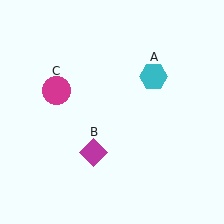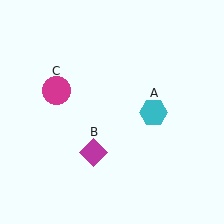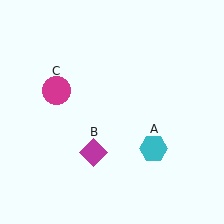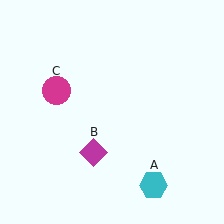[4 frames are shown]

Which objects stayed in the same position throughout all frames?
Magenta diamond (object B) and magenta circle (object C) remained stationary.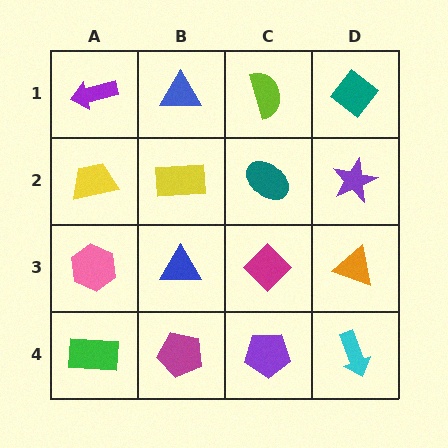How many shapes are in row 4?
4 shapes.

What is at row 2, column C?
A teal ellipse.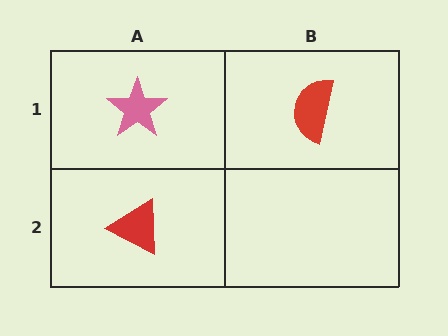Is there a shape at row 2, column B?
No, that cell is empty.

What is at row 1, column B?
A red semicircle.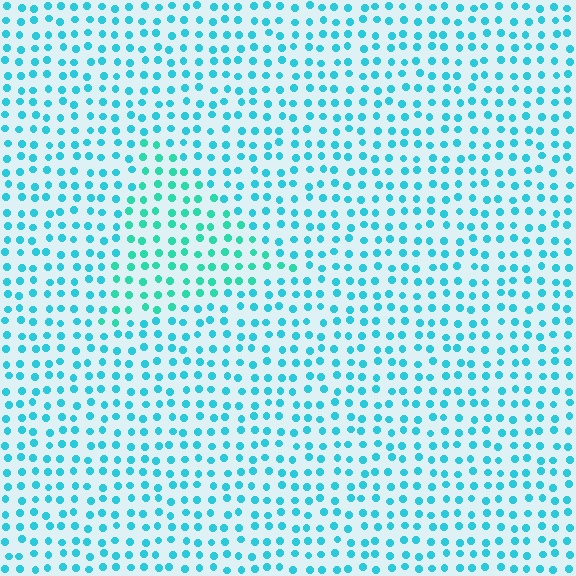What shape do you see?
I see a triangle.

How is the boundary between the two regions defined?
The boundary is defined purely by a slight shift in hue (about 23 degrees). Spacing, size, and orientation are identical on both sides.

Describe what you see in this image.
The image is filled with small cyan elements in a uniform arrangement. A triangle-shaped region is visible where the elements are tinted to a slightly different hue, forming a subtle color boundary.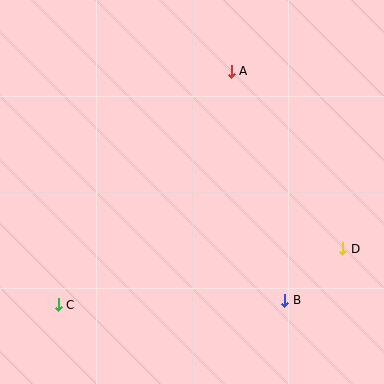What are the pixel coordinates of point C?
Point C is at (58, 305).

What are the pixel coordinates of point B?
Point B is at (285, 300).